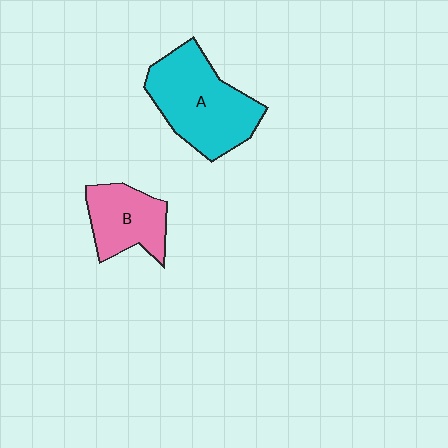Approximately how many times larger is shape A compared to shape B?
Approximately 1.6 times.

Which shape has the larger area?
Shape A (cyan).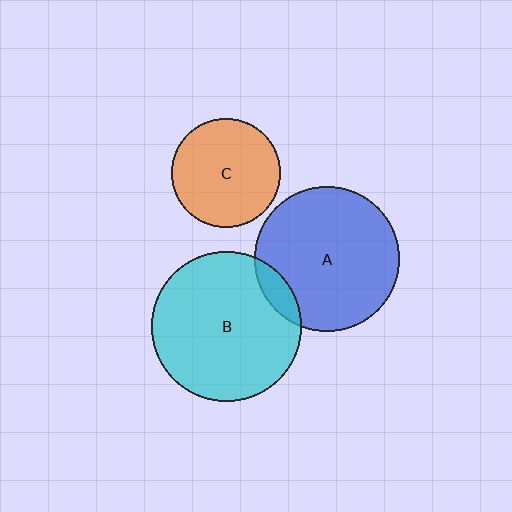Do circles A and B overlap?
Yes.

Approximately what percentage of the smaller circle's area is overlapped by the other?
Approximately 10%.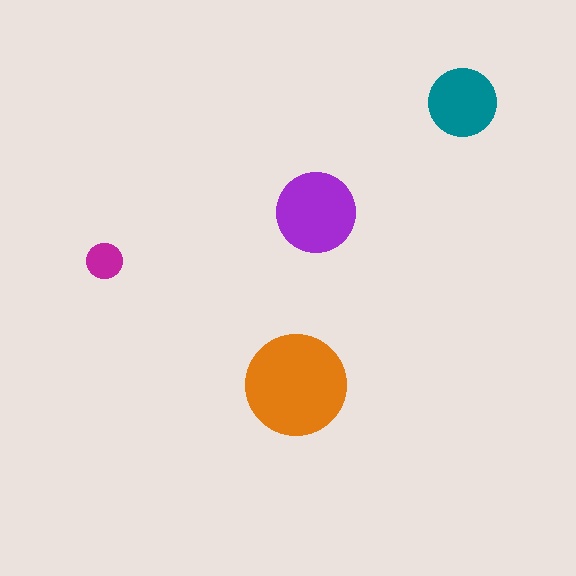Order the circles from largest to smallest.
the orange one, the purple one, the teal one, the magenta one.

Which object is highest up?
The teal circle is topmost.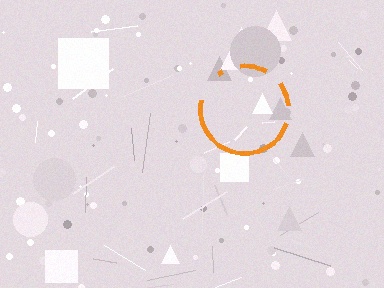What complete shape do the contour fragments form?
The contour fragments form a circle.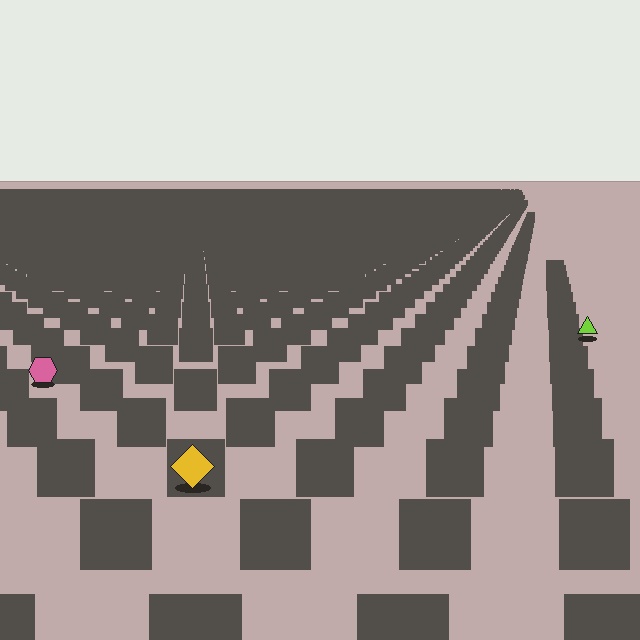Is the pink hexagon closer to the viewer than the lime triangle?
Yes. The pink hexagon is closer — you can tell from the texture gradient: the ground texture is coarser near it.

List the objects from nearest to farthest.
From nearest to farthest: the yellow diamond, the pink hexagon, the lime triangle.